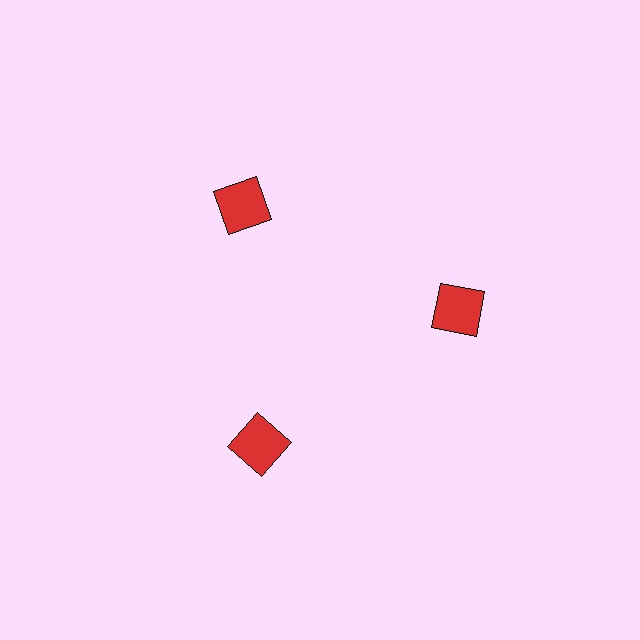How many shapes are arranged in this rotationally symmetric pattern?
There are 3 shapes, arranged in 3 groups of 1.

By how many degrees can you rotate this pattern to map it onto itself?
The pattern maps onto itself every 120 degrees of rotation.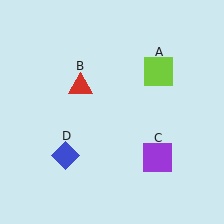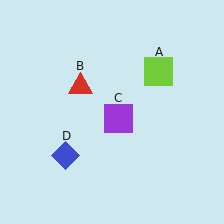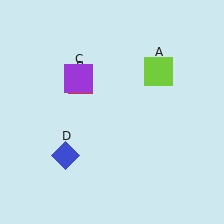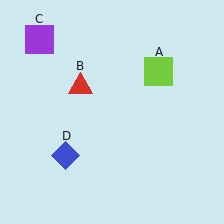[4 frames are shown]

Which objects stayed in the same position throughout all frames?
Lime square (object A) and red triangle (object B) and blue diamond (object D) remained stationary.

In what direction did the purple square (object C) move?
The purple square (object C) moved up and to the left.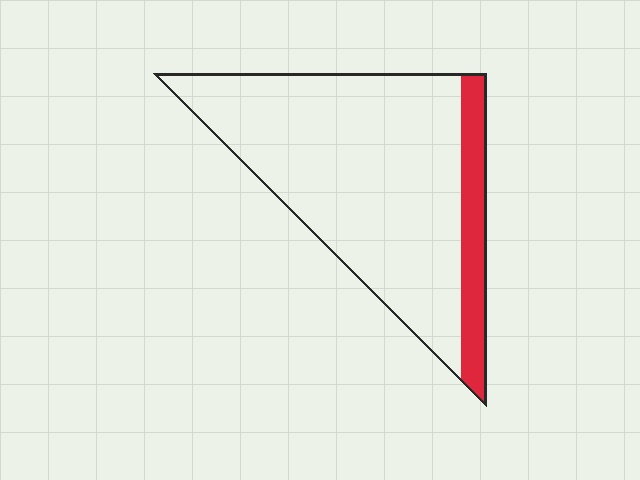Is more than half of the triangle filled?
No.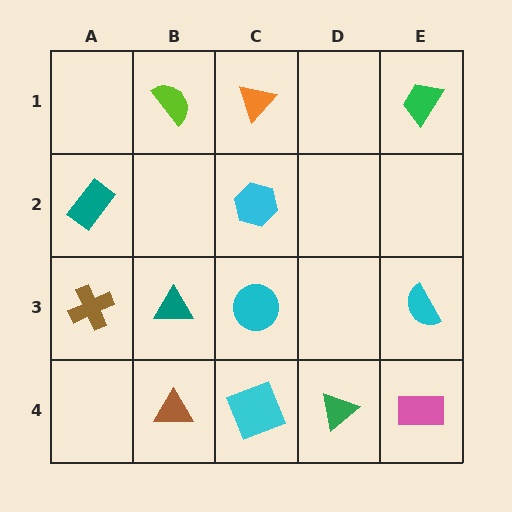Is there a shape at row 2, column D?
No, that cell is empty.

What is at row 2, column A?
A teal rectangle.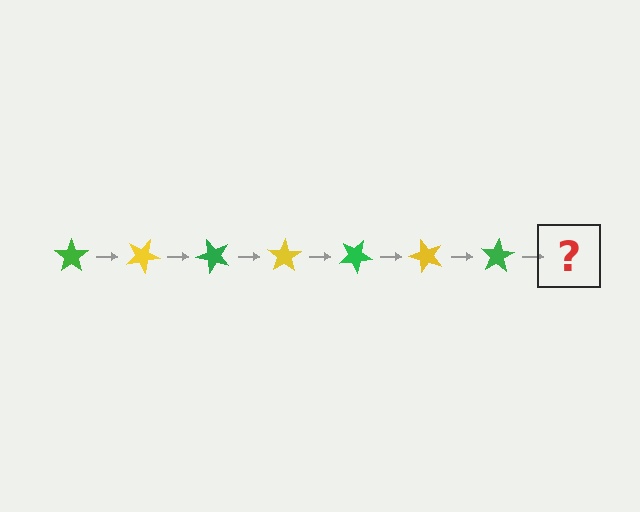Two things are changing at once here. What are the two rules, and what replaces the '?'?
The two rules are that it rotates 25 degrees each step and the color cycles through green and yellow. The '?' should be a yellow star, rotated 175 degrees from the start.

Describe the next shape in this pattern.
It should be a yellow star, rotated 175 degrees from the start.